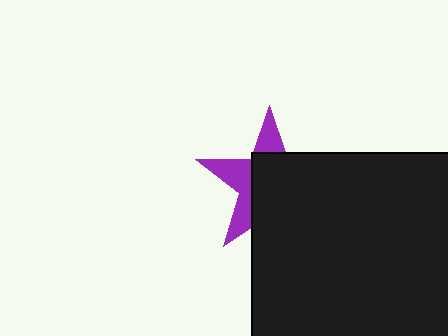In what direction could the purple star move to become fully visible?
The purple star could move toward the upper-left. That would shift it out from behind the black square entirely.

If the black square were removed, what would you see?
You would see the complete purple star.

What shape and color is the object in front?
The object in front is a black square.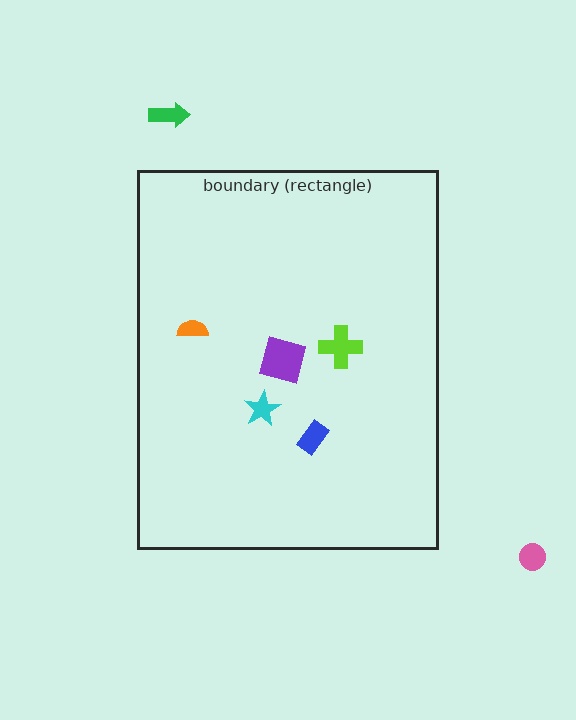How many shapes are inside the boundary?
5 inside, 2 outside.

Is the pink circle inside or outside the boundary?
Outside.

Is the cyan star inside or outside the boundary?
Inside.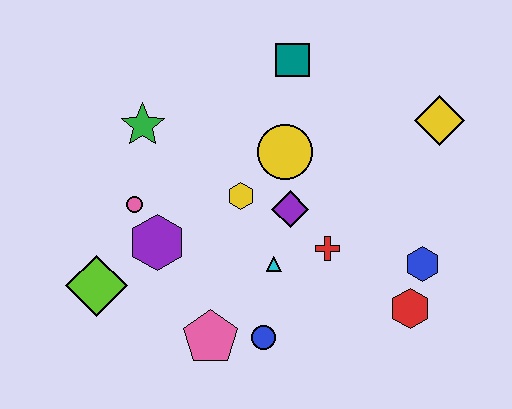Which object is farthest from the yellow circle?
The lime diamond is farthest from the yellow circle.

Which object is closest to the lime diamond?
The purple hexagon is closest to the lime diamond.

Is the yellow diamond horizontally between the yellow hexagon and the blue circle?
No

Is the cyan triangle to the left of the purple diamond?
Yes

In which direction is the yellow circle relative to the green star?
The yellow circle is to the right of the green star.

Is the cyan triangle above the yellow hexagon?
No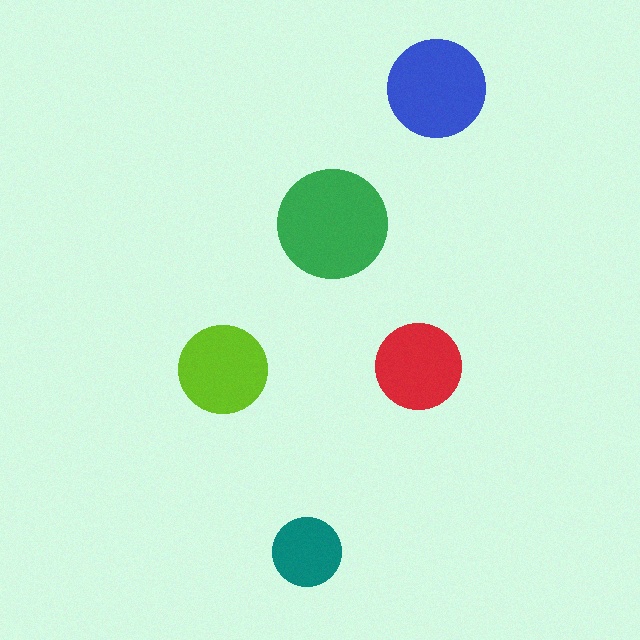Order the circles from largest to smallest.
the green one, the blue one, the lime one, the red one, the teal one.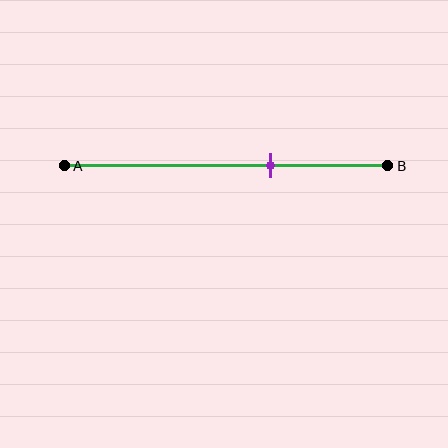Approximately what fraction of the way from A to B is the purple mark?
The purple mark is approximately 65% of the way from A to B.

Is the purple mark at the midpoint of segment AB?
No, the mark is at about 65% from A, not at the 50% midpoint.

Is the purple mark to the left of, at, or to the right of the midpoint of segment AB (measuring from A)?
The purple mark is to the right of the midpoint of segment AB.